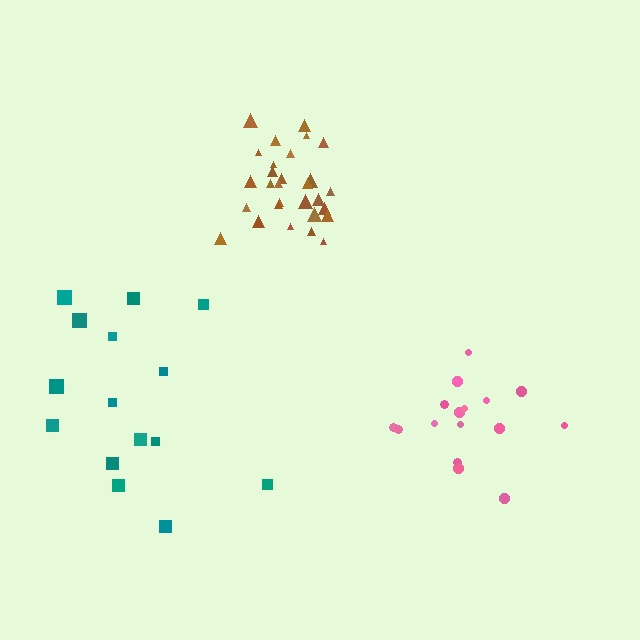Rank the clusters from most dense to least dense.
brown, pink, teal.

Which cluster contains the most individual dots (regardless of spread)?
Brown (30).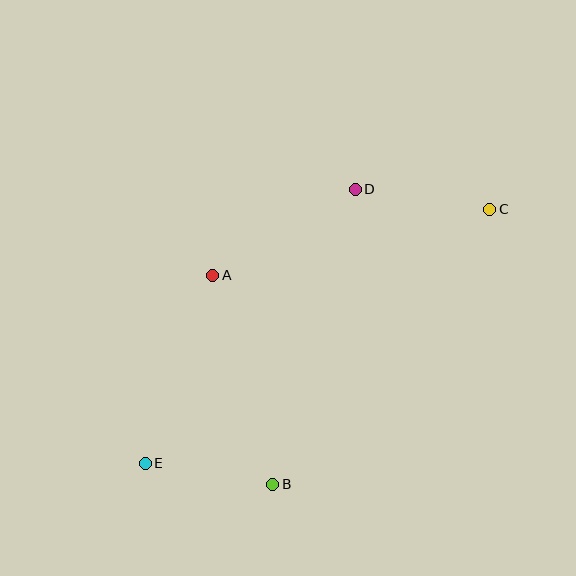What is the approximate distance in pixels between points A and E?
The distance between A and E is approximately 200 pixels.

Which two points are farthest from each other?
Points C and E are farthest from each other.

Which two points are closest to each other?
Points B and E are closest to each other.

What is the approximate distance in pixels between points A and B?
The distance between A and B is approximately 218 pixels.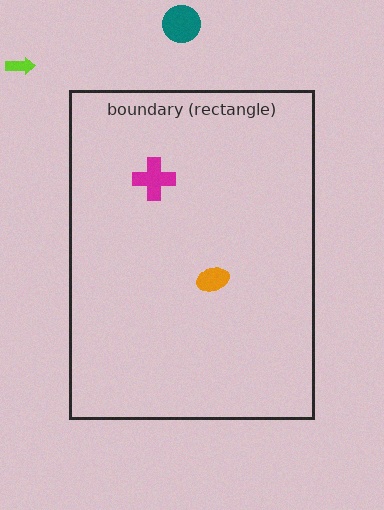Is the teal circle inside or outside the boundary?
Outside.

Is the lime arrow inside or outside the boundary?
Outside.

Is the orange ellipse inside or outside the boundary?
Inside.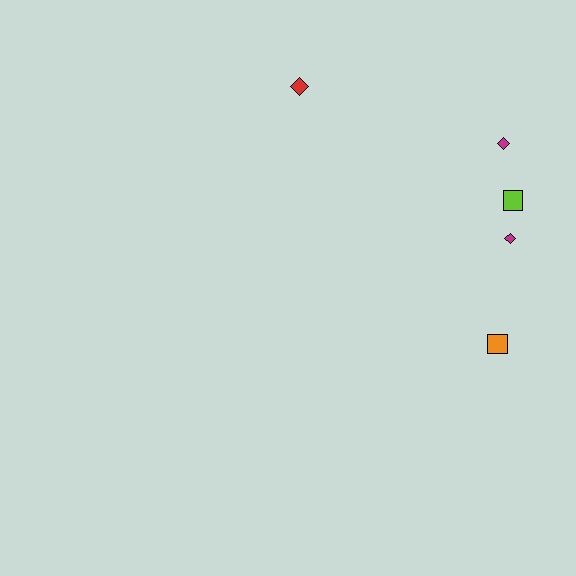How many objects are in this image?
There are 5 objects.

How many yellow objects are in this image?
There are no yellow objects.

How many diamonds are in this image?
There are 3 diamonds.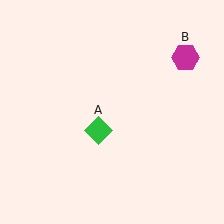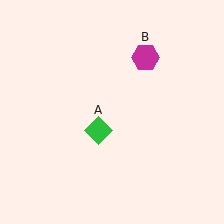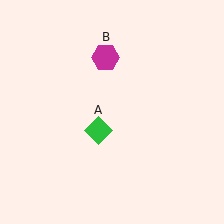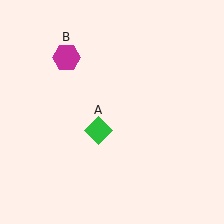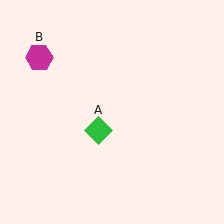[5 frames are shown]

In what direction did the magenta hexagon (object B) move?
The magenta hexagon (object B) moved left.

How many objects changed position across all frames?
1 object changed position: magenta hexagon (object B).